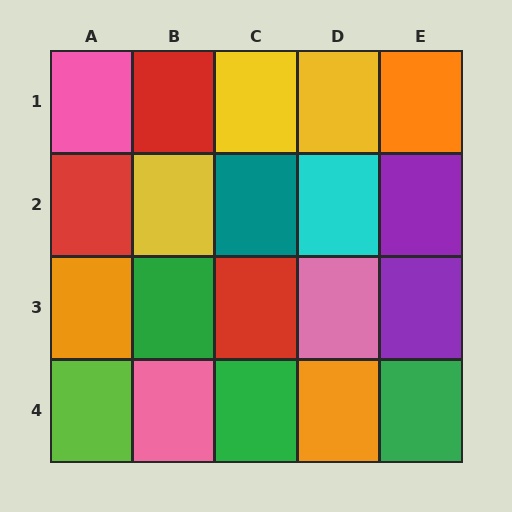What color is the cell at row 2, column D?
Cyan.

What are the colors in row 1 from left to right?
Pink, red, yellow, yellow, orange.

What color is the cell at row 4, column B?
Pink.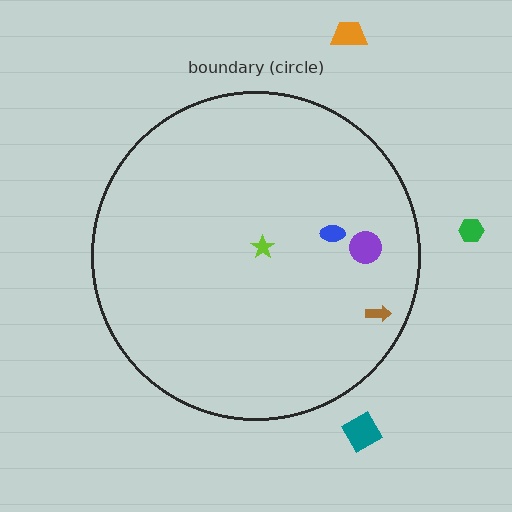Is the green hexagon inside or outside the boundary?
Outside.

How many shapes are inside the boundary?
4 inside, 3 outside.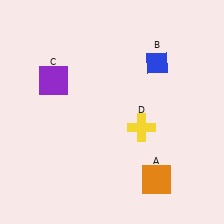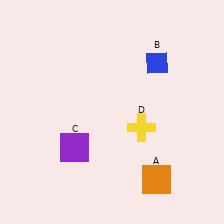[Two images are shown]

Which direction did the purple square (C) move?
The purple square (C) moved down.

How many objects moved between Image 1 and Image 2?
1 object moved between the two images.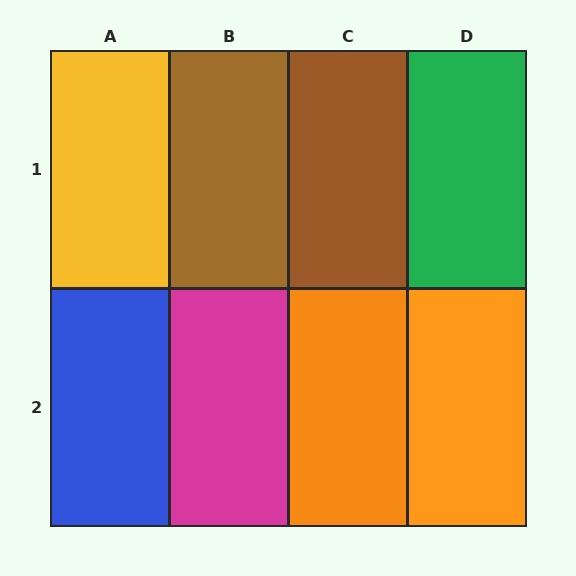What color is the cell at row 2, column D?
Orange.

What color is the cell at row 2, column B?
Magenta.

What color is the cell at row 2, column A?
Blue.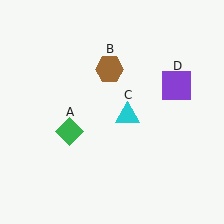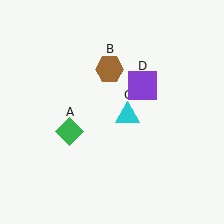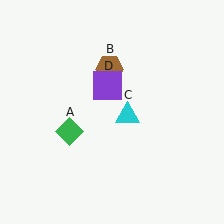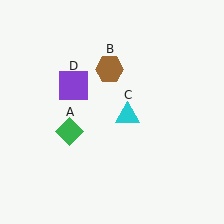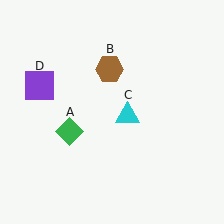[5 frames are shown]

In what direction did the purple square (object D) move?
The purple square (object D) moved left.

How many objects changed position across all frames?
1 object changed position: purple square (object D).